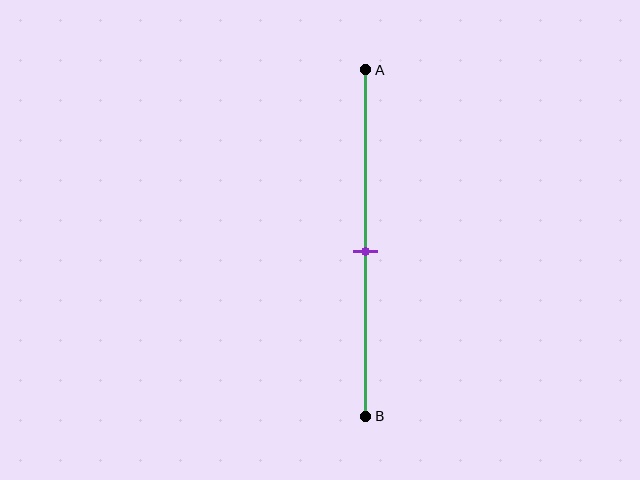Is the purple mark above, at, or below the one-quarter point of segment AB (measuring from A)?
The purple mark is below the one-quarter point of segment AB.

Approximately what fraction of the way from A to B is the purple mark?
The purple mark is approximately 50% of the way from A to B.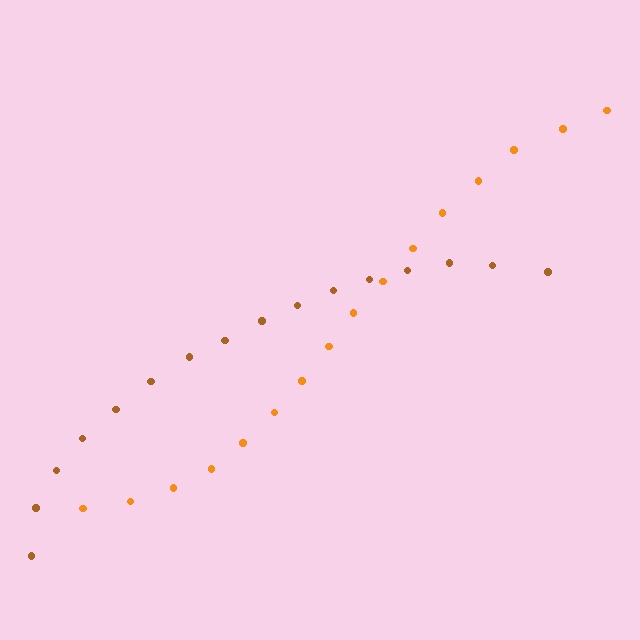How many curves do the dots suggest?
There are 2 distinct paths.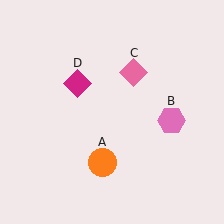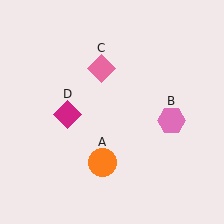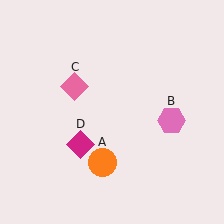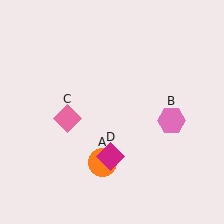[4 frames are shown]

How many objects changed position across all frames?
2 objects changed position: pink diamond (object C), magenta diamond (object D).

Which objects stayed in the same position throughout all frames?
Orange circle (object A) and pink hexagon (object B) remained stationary.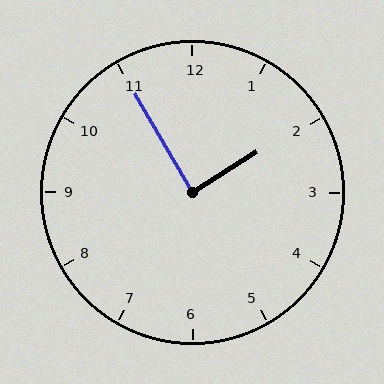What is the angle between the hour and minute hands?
Approximately 88 degrees.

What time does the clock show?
1:55.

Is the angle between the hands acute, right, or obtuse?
It is right.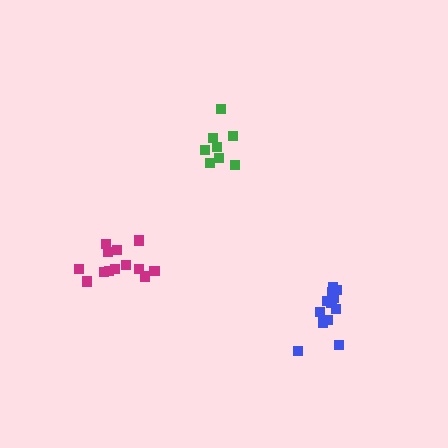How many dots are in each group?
Group 1: 12 dots, Group 2: 8 dots, Group 3: 13 dots (33 total).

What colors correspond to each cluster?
The clusters are colored: blue, green, magenta.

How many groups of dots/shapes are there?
There are 3 groups.